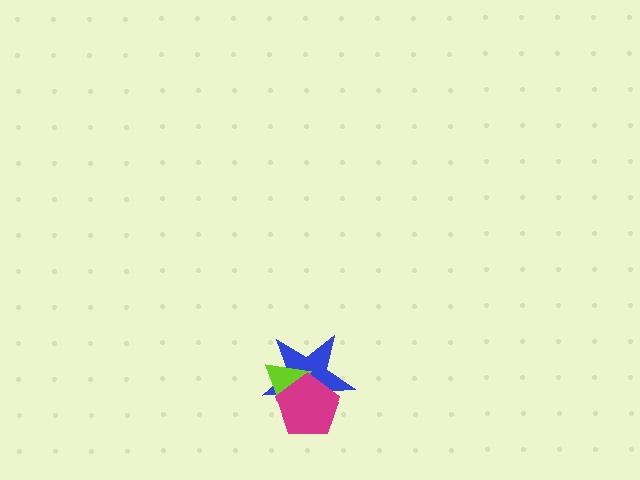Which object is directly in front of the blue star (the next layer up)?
The lime triangle is directly in front of the blue star.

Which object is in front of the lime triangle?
The magenta pentagon is in front of the lime triangle.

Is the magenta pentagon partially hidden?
No, no other shape covers it.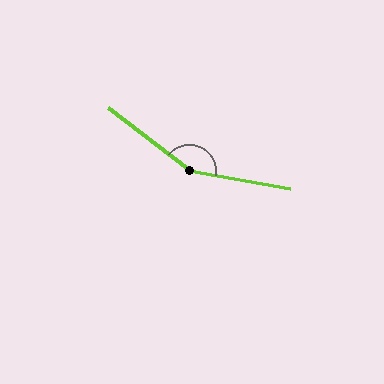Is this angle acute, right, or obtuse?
It is obtuse.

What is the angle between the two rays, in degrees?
Approximately 152 degrees.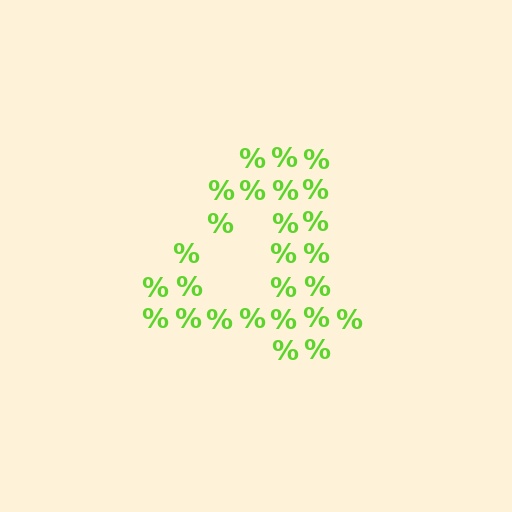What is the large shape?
The large shape is the digit 4.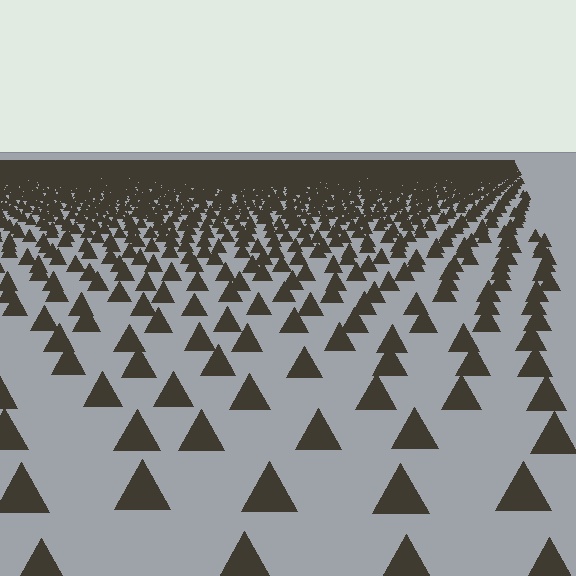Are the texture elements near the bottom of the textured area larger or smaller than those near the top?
Larger. Near the bottom, elements are closer to the viewer and appear at a bigger on-screen size.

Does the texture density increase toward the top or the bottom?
Density increases toward the top.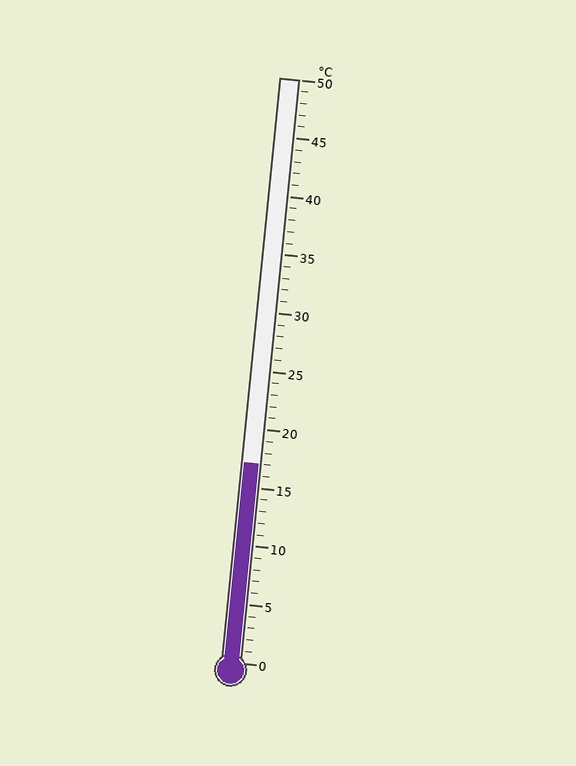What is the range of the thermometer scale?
The thermometer scale ranges from 0°C to 50°C.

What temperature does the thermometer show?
The thermometer shows approximately 17°C.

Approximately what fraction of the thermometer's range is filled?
The thermometer is filled to approximately 35% of its range.